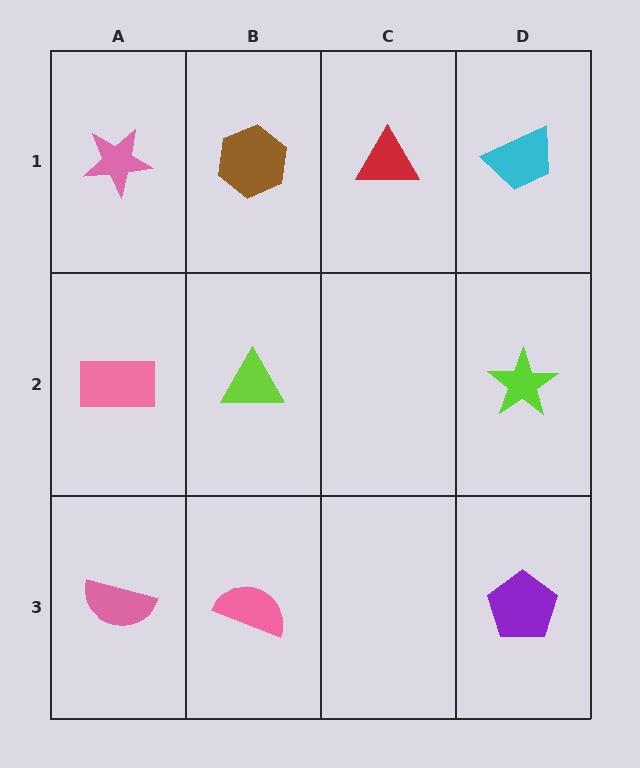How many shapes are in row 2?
3 shapes.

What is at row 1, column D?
A cyan trapezoid.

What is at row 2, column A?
A pink rectangle.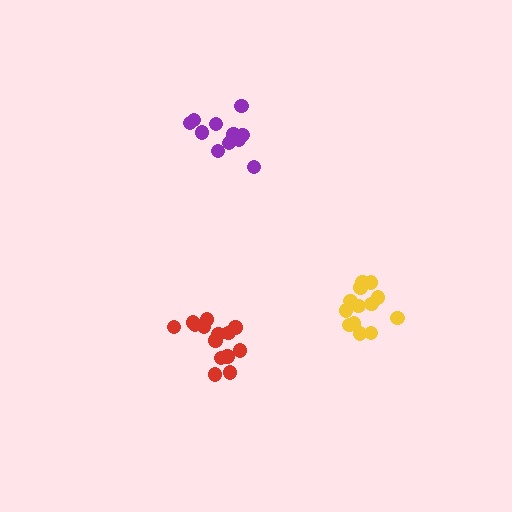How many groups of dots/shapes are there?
There are 3 groups.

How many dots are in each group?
Group 1: 11 dots, Group 2: 14 dots, Group 3: 13 dots (38 total).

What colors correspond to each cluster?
The clusters are colored: purple, red, yellow.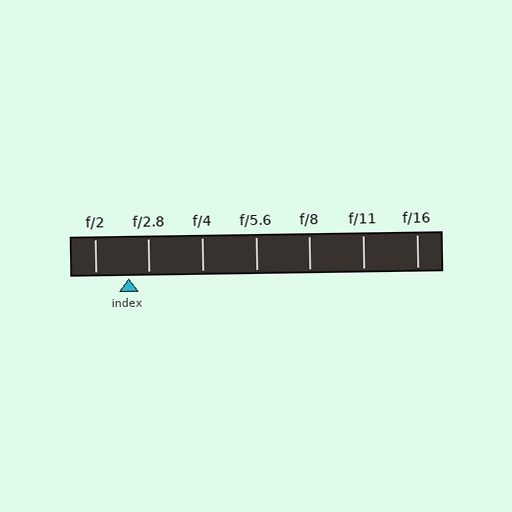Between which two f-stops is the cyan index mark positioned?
The index mark is between f/2 and f/2.8.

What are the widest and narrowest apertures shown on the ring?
The widest aperture shown is f/2 and the narrowest is f/16.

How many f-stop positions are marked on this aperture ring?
There are 7 f-stop positions marked.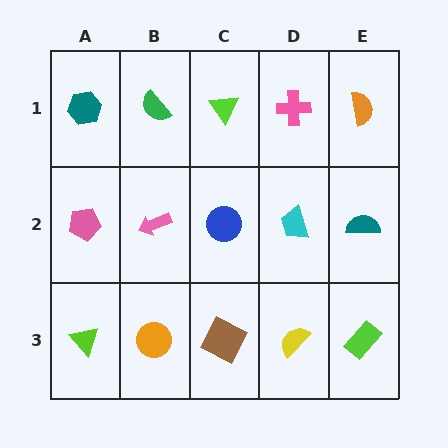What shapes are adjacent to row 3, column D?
A cyan trapezoid (row 2, column D), a brown square (row 3, column C), a lime rectangle (row 3, column E).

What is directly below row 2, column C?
A brown square.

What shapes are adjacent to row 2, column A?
A teal hexagon (row 1, column A), a lime triangle (row 3, column A), a pink arrow (row 2, column B).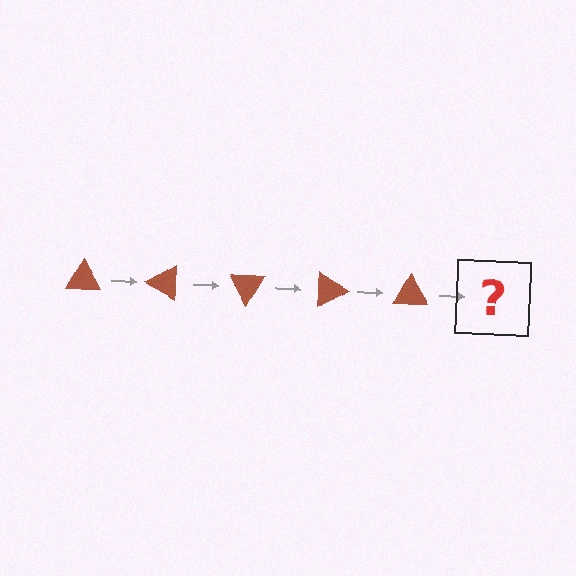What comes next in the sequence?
The next element should be a brown triangle rotated 150 degrees.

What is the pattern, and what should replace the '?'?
The pattern is that the triangle rotates 30 degrees each step. The '?' should be a brown triangle rotated 150 degrees.